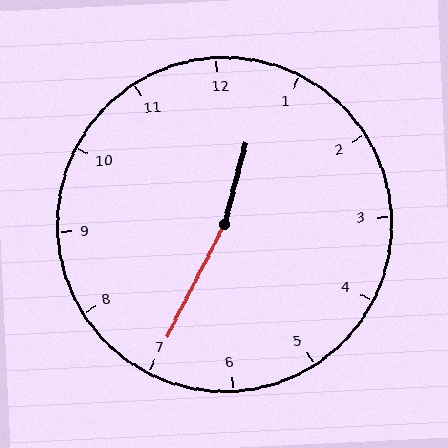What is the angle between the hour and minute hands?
Approximately 168 degrees.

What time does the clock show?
12:35.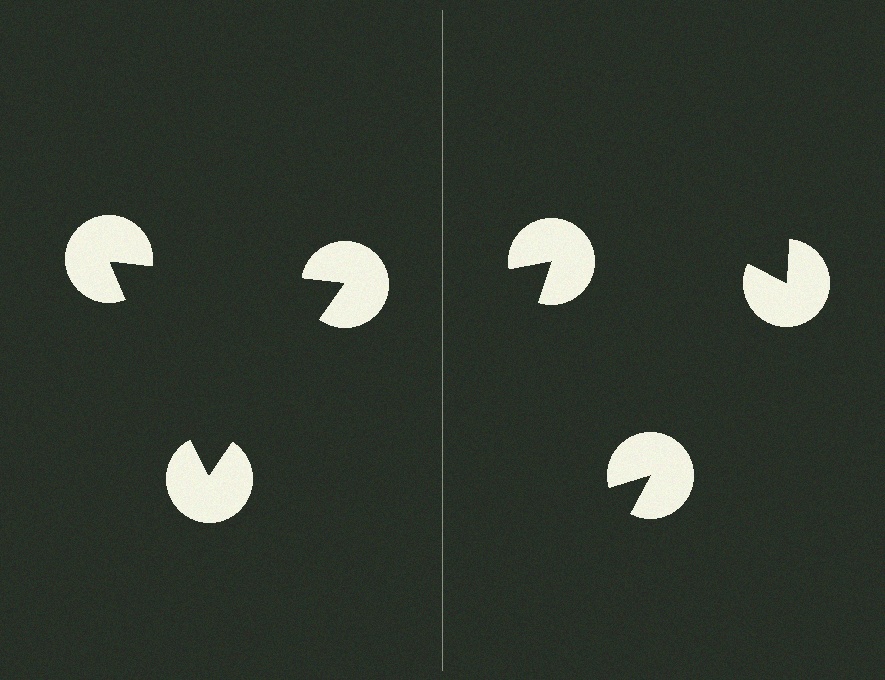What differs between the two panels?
The pac-man discs are positioned identically on both sides; only the wedge orientations differ. On the left they align to a triangle; on the right they are misaligned.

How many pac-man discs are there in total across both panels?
6 — 3 on each side.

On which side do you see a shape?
An illusory triangle appears on the left side. On the right side the wedge cuts are rotated, so no coherent shape forms.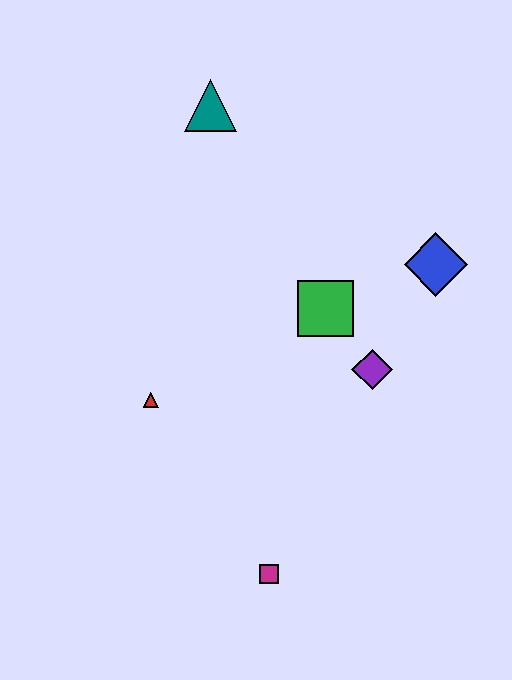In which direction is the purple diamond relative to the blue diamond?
The purple diamond is below the blue diamond.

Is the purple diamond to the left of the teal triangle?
No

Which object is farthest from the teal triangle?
The magenta square is farthest from the teal triangle.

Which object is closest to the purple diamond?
The green square is closest to the purple diamond.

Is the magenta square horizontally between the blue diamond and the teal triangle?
Yes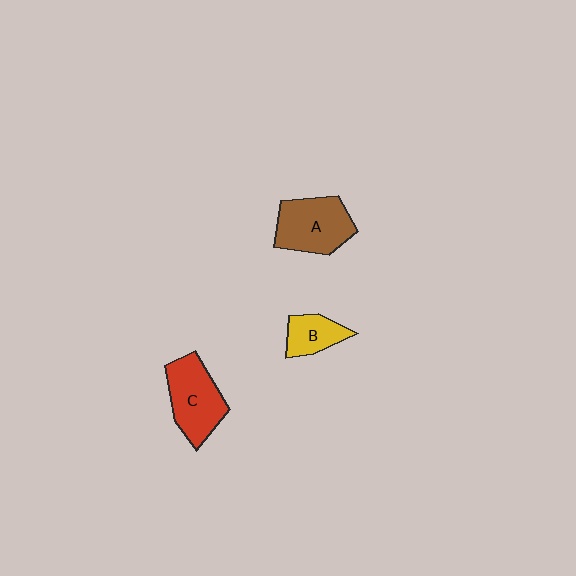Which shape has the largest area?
Shape A (brown).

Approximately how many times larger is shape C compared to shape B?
Approximately 1.8 times.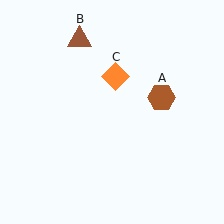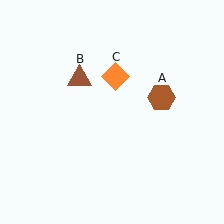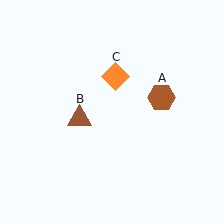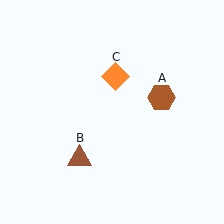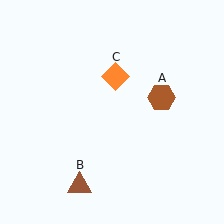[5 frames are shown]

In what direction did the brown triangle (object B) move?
The brown triangle (object B) moved down.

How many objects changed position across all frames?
1 object changed position: brown triangle (object B).